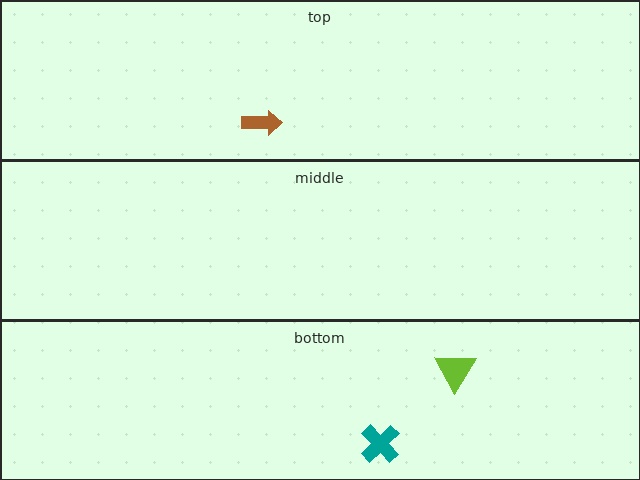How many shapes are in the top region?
1.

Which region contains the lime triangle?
The bottom region.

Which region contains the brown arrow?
The top region.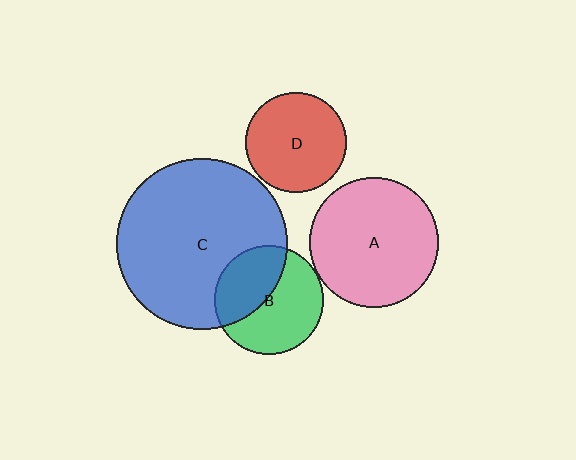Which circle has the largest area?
Circle C (blue).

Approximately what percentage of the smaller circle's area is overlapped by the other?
Approximately 40%.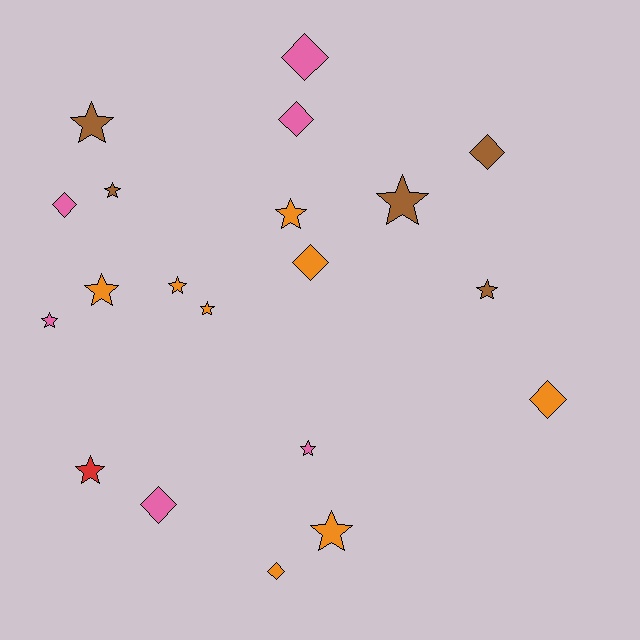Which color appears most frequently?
Orange, with 8 objects.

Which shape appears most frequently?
Star, with 12 objects.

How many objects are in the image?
There are 20 objects.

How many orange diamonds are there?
There are 3 orange diamonds.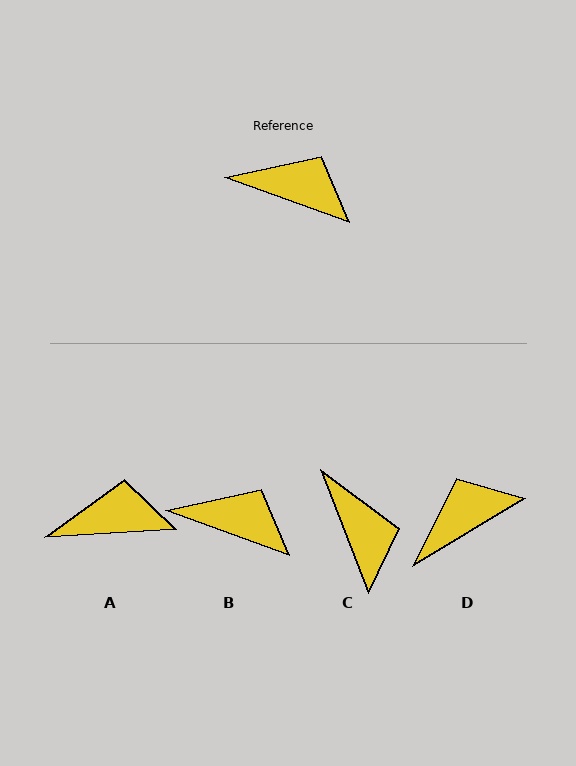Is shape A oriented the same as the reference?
No, it is off by about 23 degrees.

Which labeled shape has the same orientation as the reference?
B.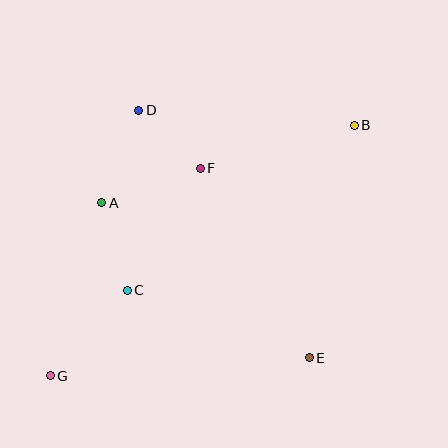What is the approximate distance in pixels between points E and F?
The distance between E and F is approximately 218 pixels.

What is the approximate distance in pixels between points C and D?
The distance between C and D is approximately 180 pixels.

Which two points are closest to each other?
Points D and F are closest to each other.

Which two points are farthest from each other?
Points B and G are farthest from each other.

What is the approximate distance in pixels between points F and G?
The distance between F and G is approximately 256 pixels.